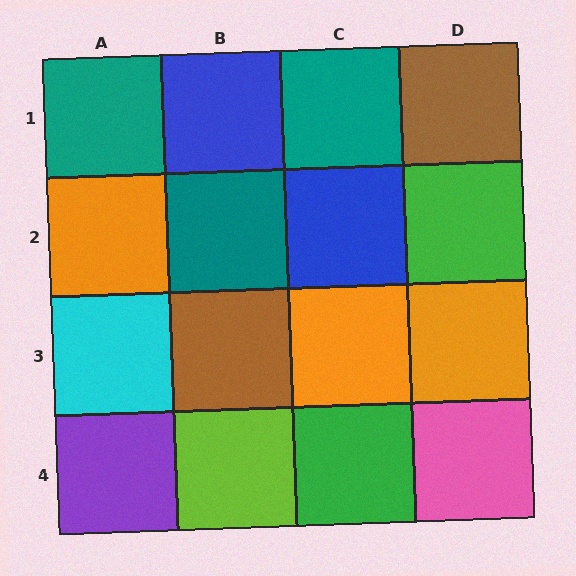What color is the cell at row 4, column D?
Pink.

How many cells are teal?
3 cells are teal.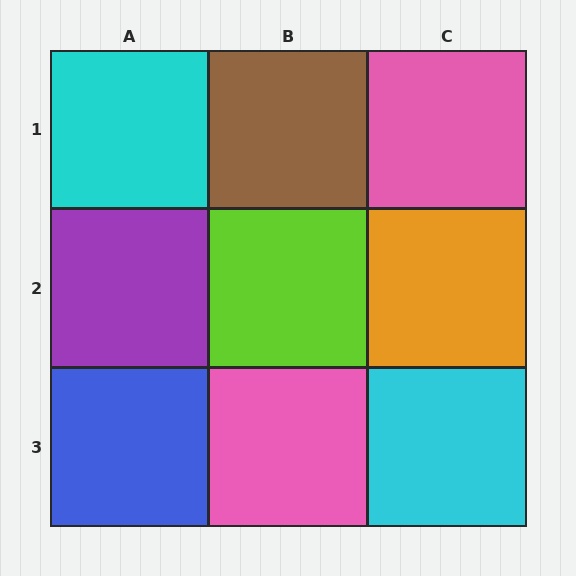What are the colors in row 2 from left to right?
Purple, lime, orange.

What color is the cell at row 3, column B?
Pink.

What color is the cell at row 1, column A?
Cyan.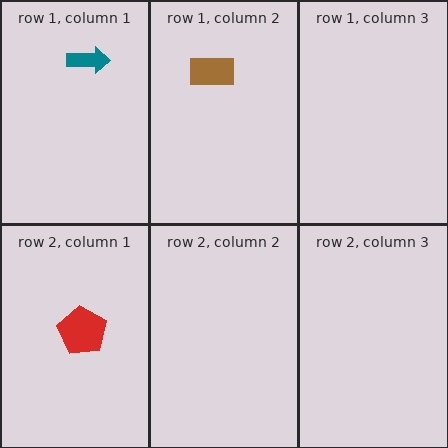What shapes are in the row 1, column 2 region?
The brown rectangle.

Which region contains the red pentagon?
The row 2, column 1 region.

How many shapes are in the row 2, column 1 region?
1.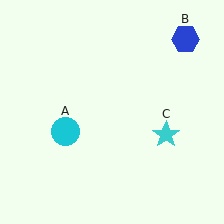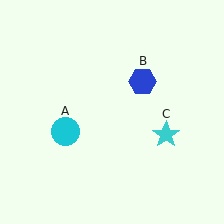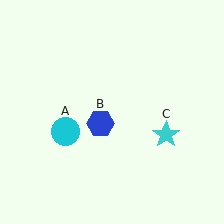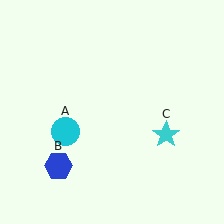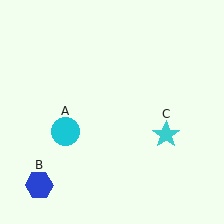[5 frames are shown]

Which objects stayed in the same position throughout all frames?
Cyan circle (object A) and cyan star (object C) remained stationary.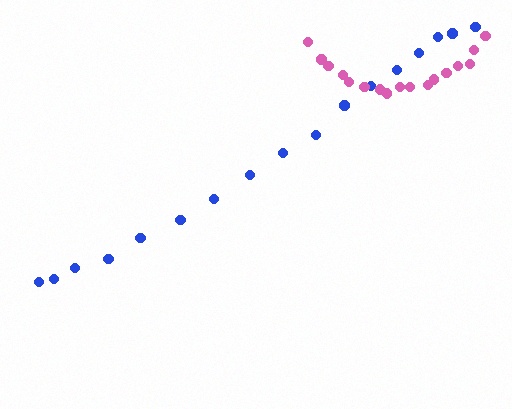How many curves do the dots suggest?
There are 2 distinct paths.